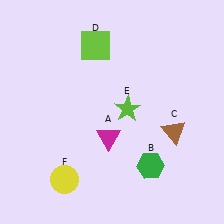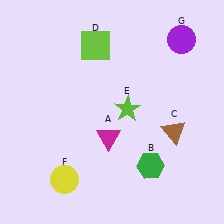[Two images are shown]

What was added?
A purple circle (G) was added in Image 2.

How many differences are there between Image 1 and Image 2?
There is 1 difference between the two images.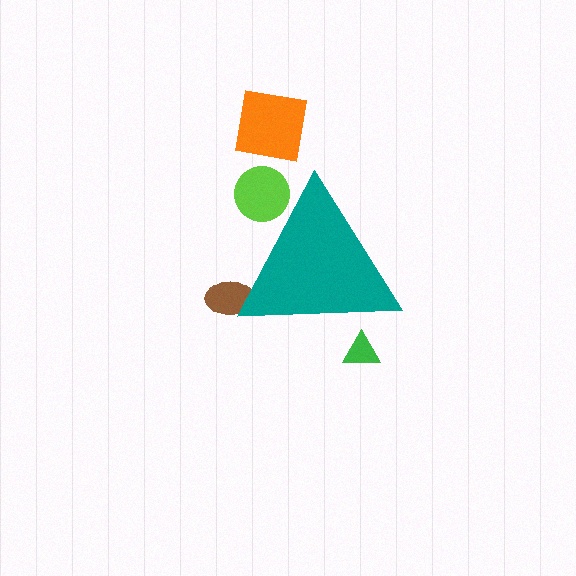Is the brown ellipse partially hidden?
Yes, the brown ellipse is partially hidden behind the teal triangle.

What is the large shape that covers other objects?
A teal triangle.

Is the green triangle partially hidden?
Yes, the green triangle is partially hidden behind the teal triangle.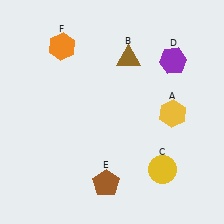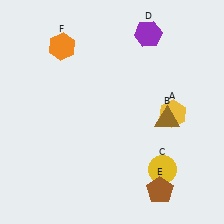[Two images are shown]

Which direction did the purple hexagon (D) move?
The purple hexagon (D) moved up.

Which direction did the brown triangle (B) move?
The brown triangle (B) moved down.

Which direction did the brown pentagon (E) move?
The brown pentagon (E) moved right.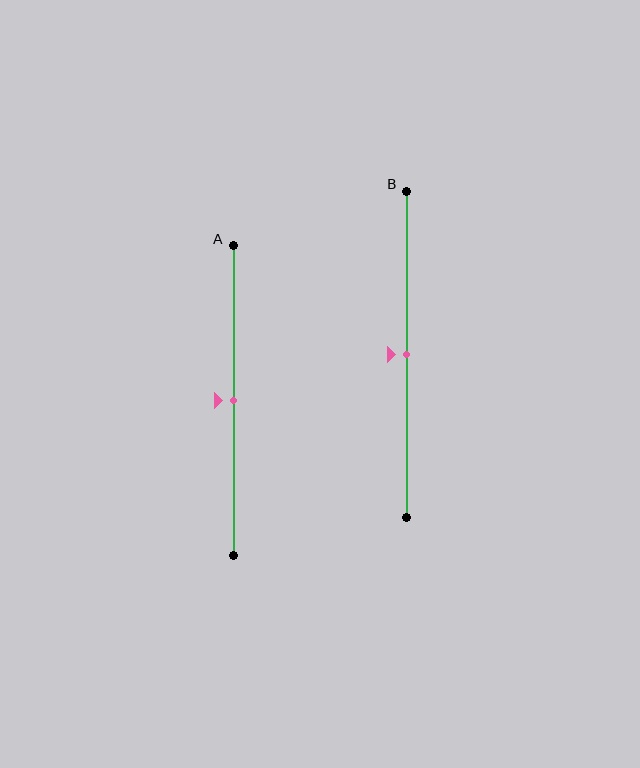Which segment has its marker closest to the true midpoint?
Segment A has its marker closest to the true midpoint.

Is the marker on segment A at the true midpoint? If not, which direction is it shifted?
Yes, the marker on segment A is at the true midpoint.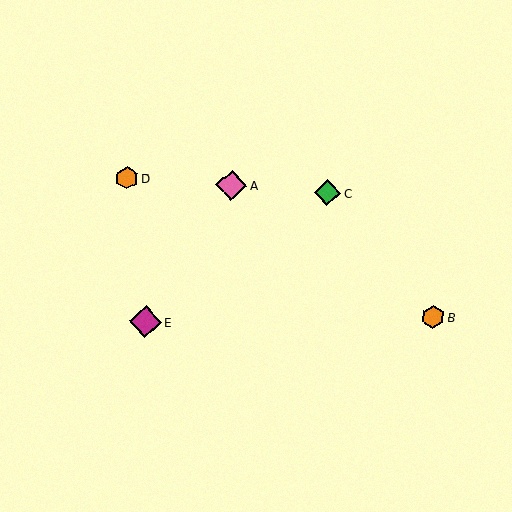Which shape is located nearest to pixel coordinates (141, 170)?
The orange hexagon (labeled D) at (127, 178) is nearest to that location.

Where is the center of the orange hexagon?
The center of the orange hexagon is at (127, 178).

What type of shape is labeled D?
Shape D is an orange hexagon.